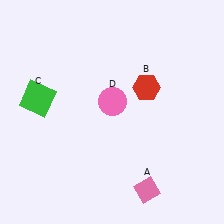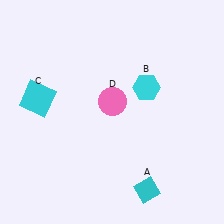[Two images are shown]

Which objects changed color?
A changed from pink to cyan. B changed from red to cyan. C changed from green to cyan.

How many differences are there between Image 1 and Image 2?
There are 3 differences between the two images.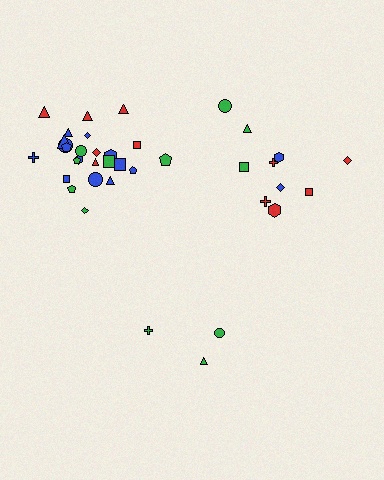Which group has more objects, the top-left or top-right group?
The top-left group.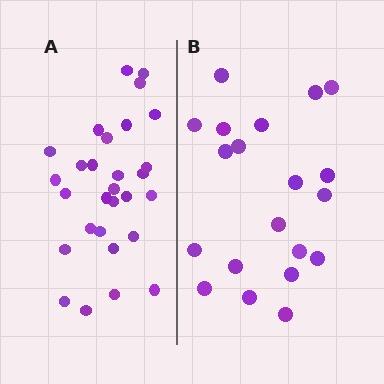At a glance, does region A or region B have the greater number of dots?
Region A (the left region) has more dots.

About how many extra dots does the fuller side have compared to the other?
Region A has roughly 8 or so more dots than region B.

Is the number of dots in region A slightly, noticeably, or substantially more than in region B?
Region A has substantially more. The ratio is roughly 1.4 to 1.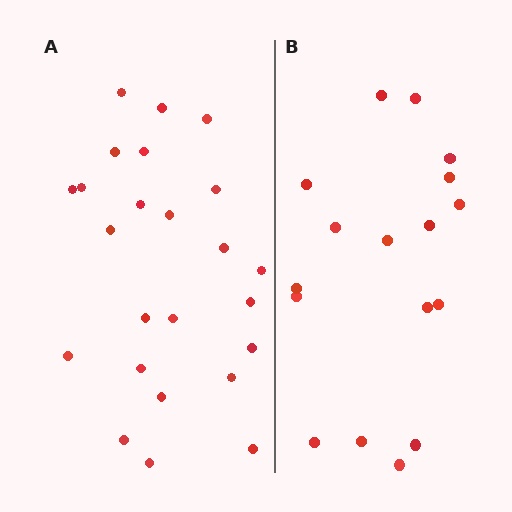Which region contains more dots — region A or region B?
Region A (the left region) has more dots.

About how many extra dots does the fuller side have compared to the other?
Region A has roughly 8 or so more dots than region B.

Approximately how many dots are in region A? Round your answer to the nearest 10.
About 20 dots. (The exact count is 24, which rounds to 20.)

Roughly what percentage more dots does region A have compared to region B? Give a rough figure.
About 40% more.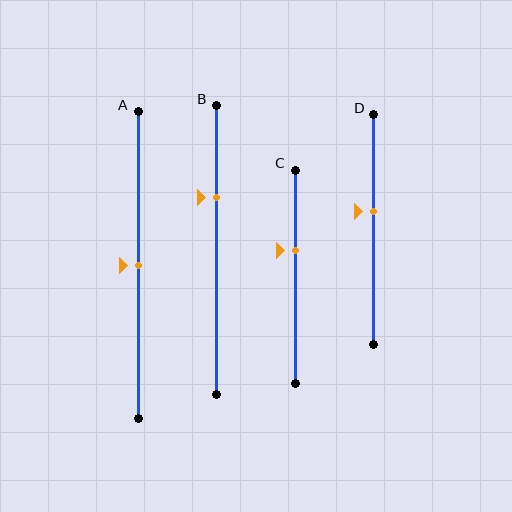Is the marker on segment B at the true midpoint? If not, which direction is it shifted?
No, the marker on segment B is shifted upward by about 18% of the segment length.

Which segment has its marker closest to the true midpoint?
Segment A has its marker closest to the true midpoint.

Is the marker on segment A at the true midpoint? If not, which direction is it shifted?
Yes, the marker on segment A is at the true midpoint.